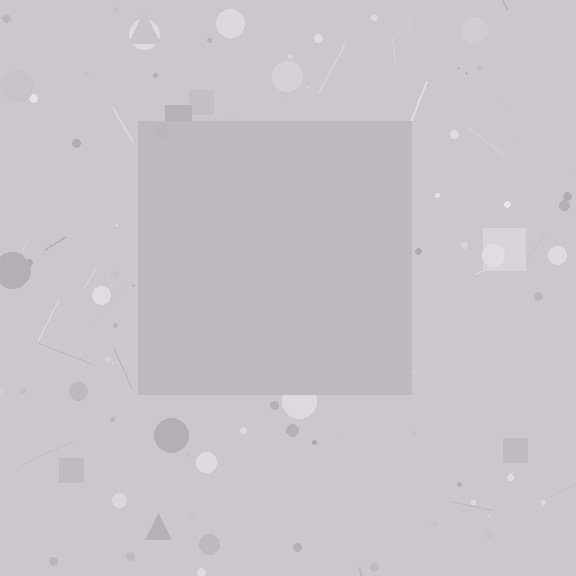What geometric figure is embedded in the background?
A square is embedded in the background.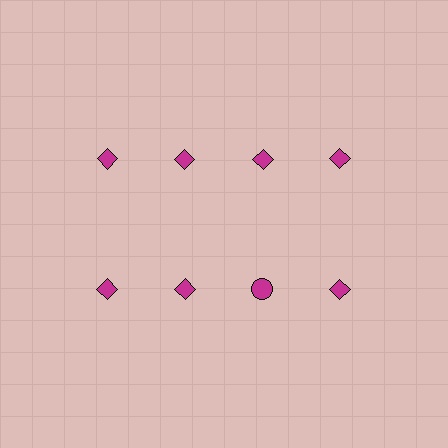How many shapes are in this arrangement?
There are 8 shapes arranged in a grid pattern.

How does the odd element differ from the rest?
It has a different shape: circle instead of diamond.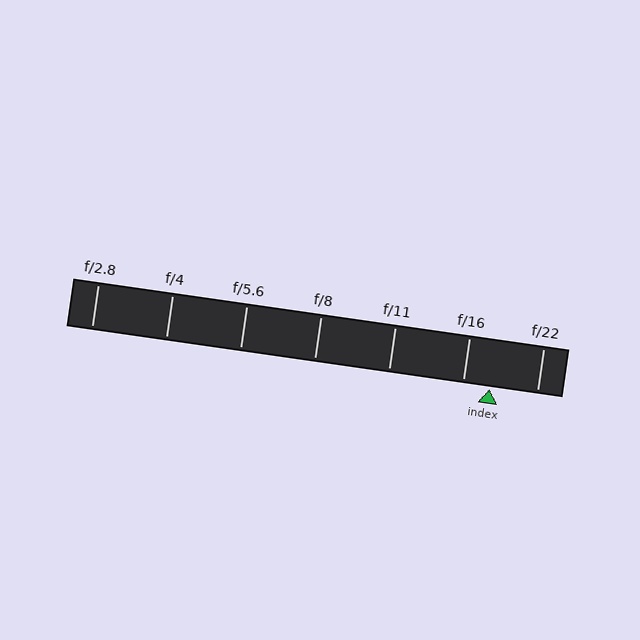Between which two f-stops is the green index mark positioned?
The index mark is between f/16 and f/22.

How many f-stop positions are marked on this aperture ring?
There are 7 f-stop positions marked.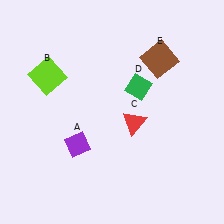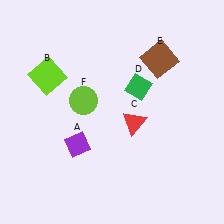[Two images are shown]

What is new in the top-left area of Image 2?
A lime circle (F) was added in the top-left area of Image 2.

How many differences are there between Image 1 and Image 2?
There is 1 difference between the two images.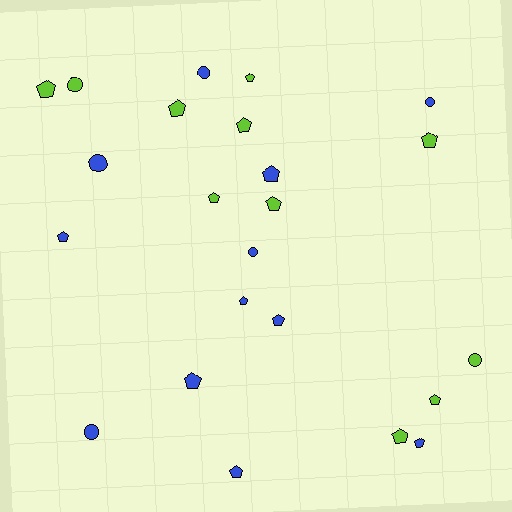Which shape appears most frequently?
Pentagon, with 16 objects.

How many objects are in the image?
There are 23 objects.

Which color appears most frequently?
Blue, with 12 objects.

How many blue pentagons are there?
There are 7 blue pentagons.